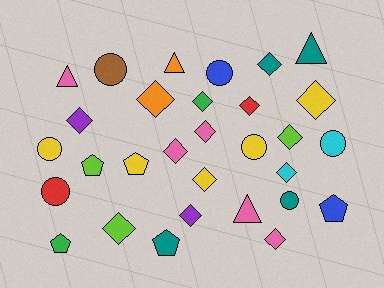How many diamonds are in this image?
There are 14 diamonds.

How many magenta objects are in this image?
There are no magenta objects.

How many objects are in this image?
There are 30 objects.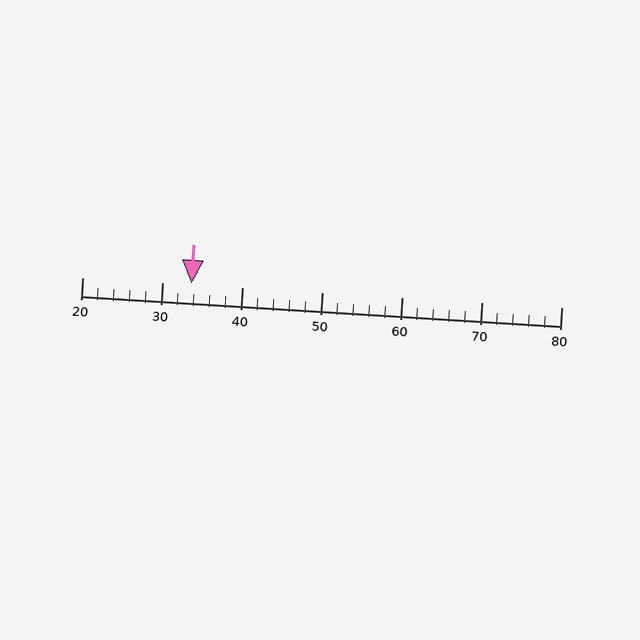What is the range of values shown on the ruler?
The ruler shows values from 20 to 80.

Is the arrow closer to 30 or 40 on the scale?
The arrow is closer to 30.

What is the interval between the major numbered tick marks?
The major tick marks are spaced 10 units apart.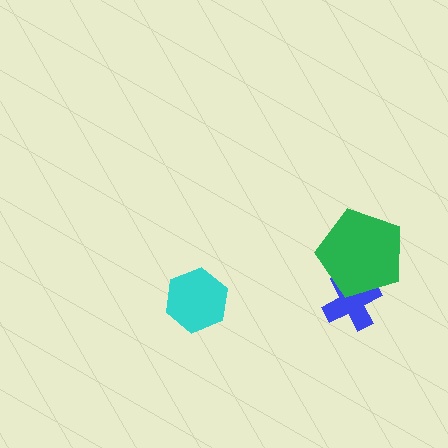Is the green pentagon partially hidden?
No, no other shape covers it.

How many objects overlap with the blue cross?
1 object overlaps with the blue cross.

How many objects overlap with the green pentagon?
1 object overlaps with the green pentagon.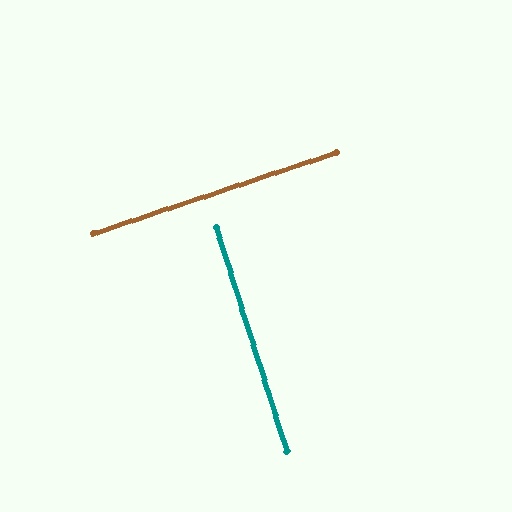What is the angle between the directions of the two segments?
Approximately 89 degrees.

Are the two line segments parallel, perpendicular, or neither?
Perpendicular — they meet at approximately 89°.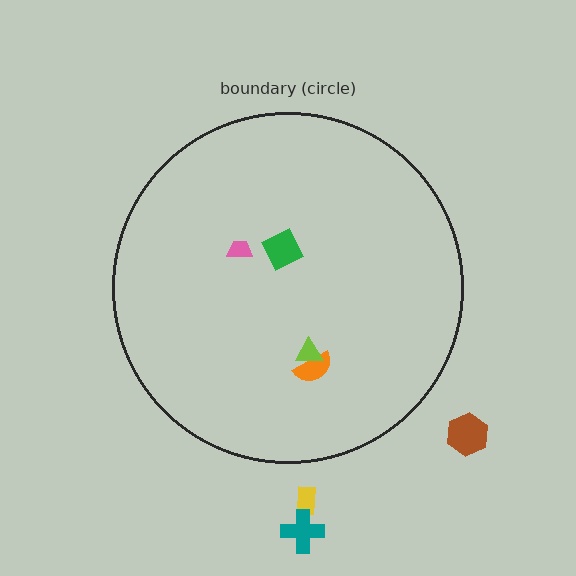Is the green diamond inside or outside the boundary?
Inside.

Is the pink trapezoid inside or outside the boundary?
Inside.